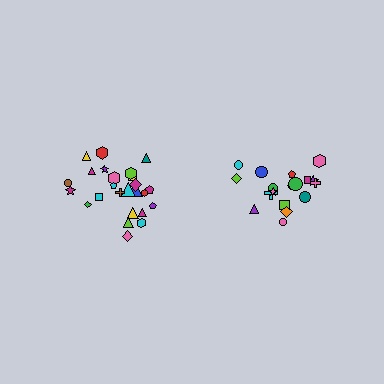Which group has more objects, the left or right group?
The left group.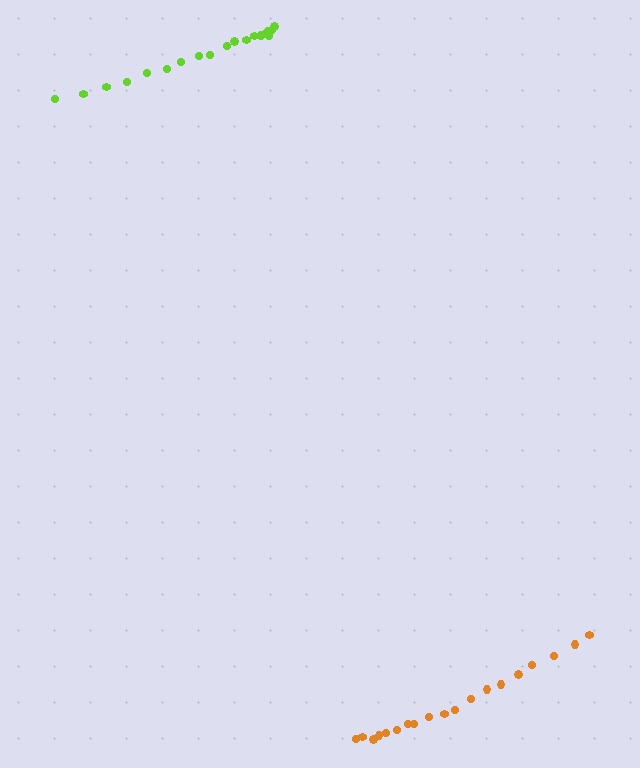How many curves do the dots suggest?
There are 2 distinct paths.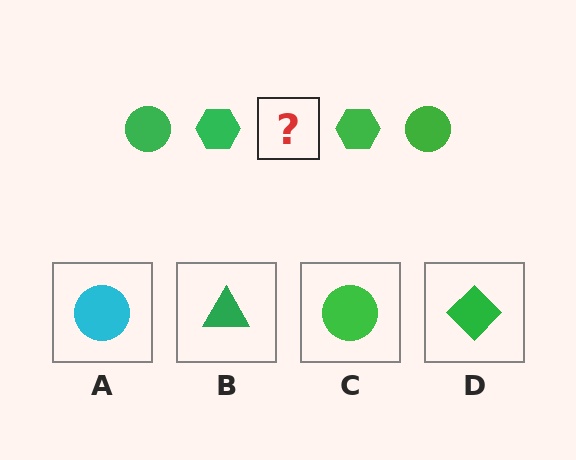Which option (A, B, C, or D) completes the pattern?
C.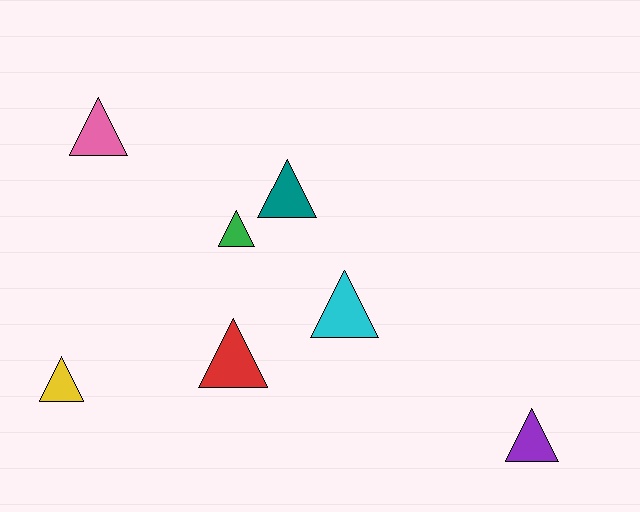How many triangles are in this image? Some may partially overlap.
There are 7 triangles.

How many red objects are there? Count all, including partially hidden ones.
There is 1 red object.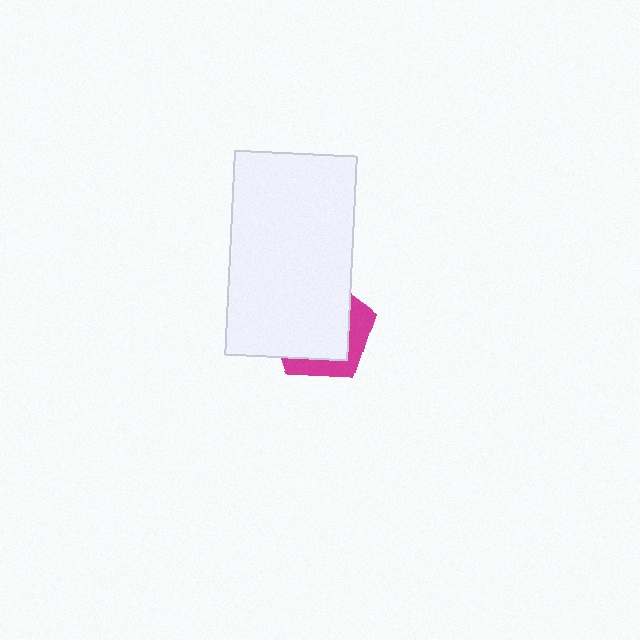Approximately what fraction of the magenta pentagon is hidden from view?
Roughly 70% of the magenta pentagon is hidden behind the white rectangle.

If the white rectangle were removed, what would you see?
You would see the complete magenta pentagon.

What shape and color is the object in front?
The object in front is a white rectangle.